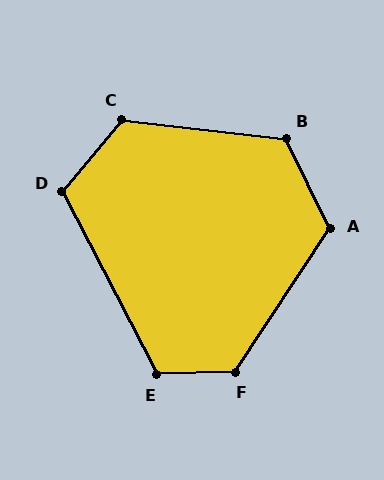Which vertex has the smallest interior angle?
D, at approximately 113 degrees.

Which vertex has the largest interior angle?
F, at approximately 125 degrees.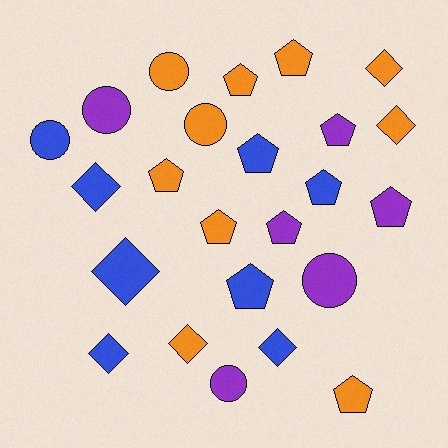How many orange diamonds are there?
There are 3 orange diamonds.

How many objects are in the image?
There are 24 objects.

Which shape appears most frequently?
Pentagon, with 11 objects.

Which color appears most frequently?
Orange, with 10 objects.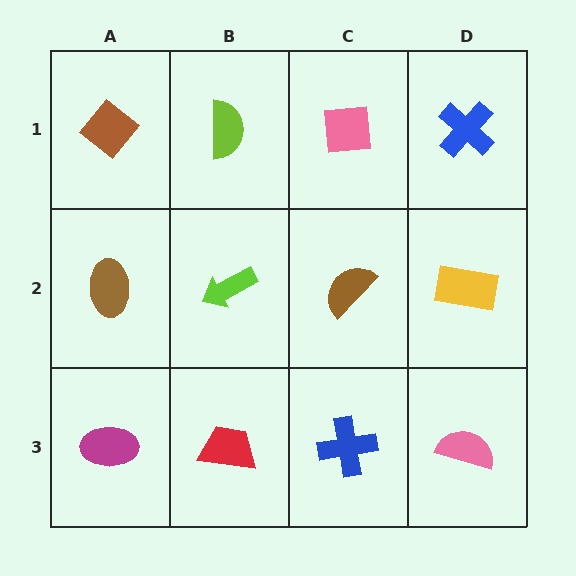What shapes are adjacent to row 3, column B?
A lime arrow (row 2, column B), a magenta ellipse (row 3, column A), a blue cross (row 3, column C).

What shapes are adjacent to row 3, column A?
A brown ellipse (row 2, column A), a red trapezoid (row 3, column B).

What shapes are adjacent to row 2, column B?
A lime semicircle (row 1, column B), a red trapezoid (row 3, column B), a brown ellipse (row 2, column A), a brown semicircle (row 2, column C).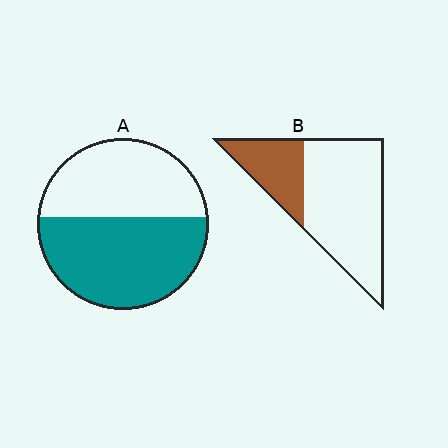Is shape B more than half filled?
No.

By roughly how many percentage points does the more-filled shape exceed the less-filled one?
By roughly 25 percentage points (A over B).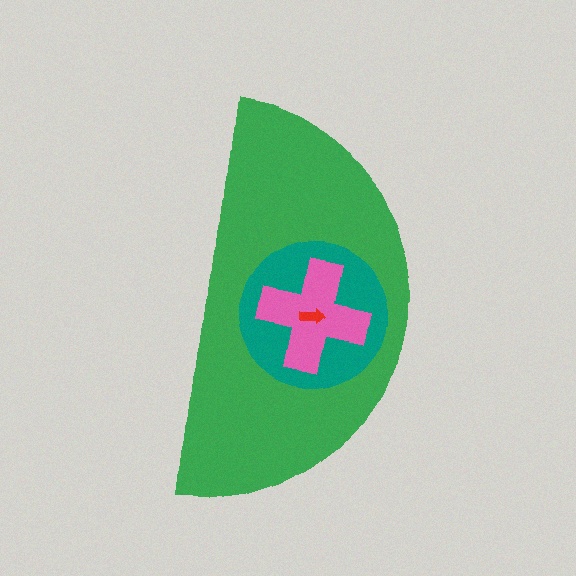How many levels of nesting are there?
4.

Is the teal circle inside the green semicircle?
Yes.